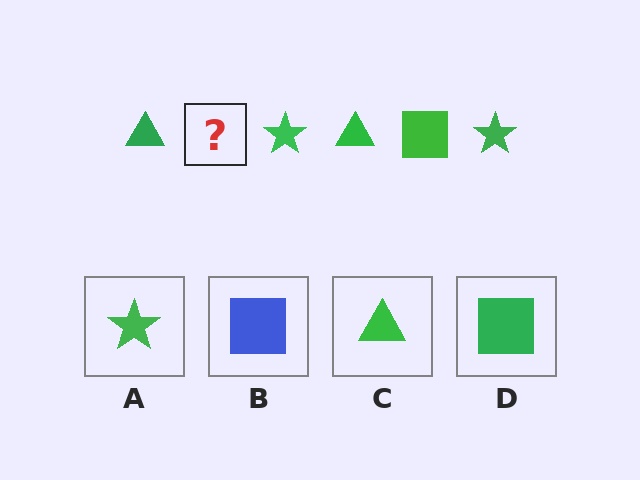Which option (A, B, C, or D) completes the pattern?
D.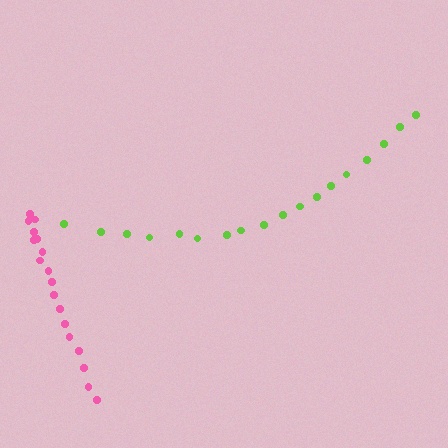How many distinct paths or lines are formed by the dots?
There are 2 distinct paths.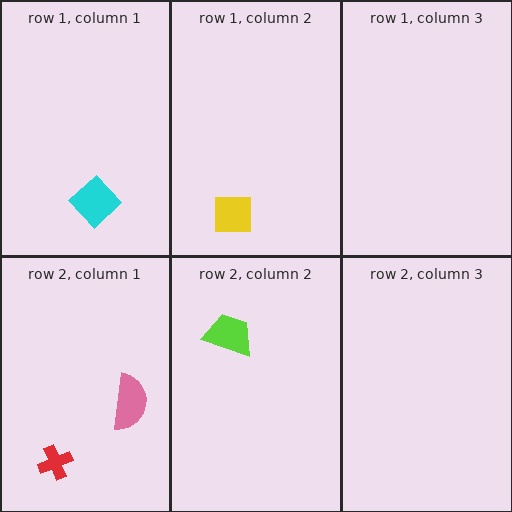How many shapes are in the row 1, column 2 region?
1.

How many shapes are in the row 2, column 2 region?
1.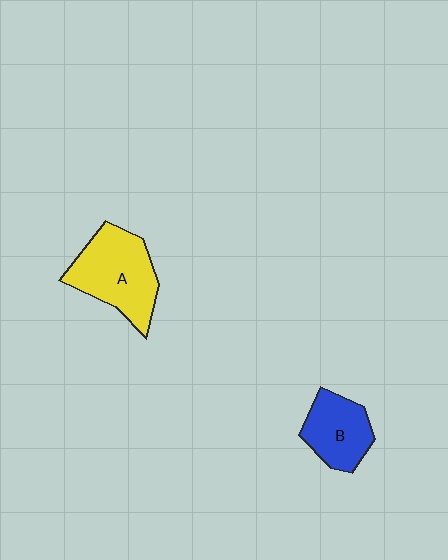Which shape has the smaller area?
Shape B (blue).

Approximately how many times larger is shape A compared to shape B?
Approximately 1.5 times.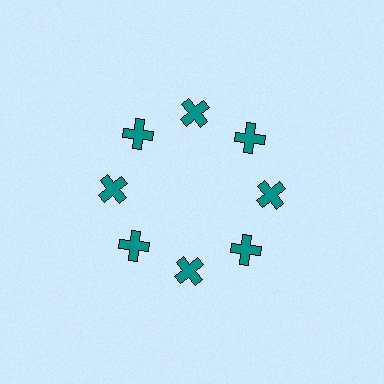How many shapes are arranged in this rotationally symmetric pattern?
There are 8 shapes, arranged in 8 groups of 1.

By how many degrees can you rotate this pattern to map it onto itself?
The pattern maps onto itself every 45 degrees of rotation.